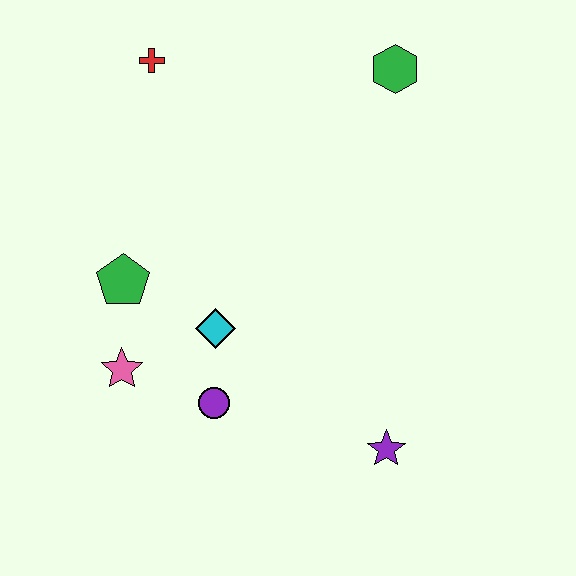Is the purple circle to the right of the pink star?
Yes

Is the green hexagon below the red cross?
Yes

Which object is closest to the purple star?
The purple circle is closest to the purple star.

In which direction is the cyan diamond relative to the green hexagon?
The cyan diamond is below the green hexagon.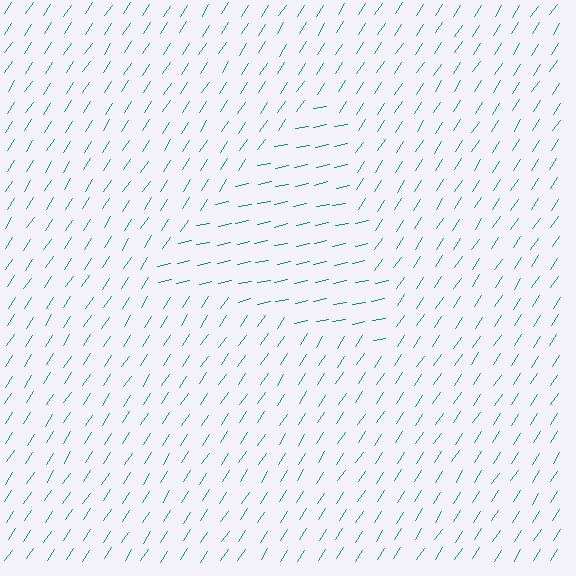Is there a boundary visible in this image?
Yes, there is a texture boundary formed by a change in line orientation.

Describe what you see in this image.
The image is filled with small teal line segments. A triangle region in the image has lines oriented differently from the surrounding lines, creating a visible texture boundary.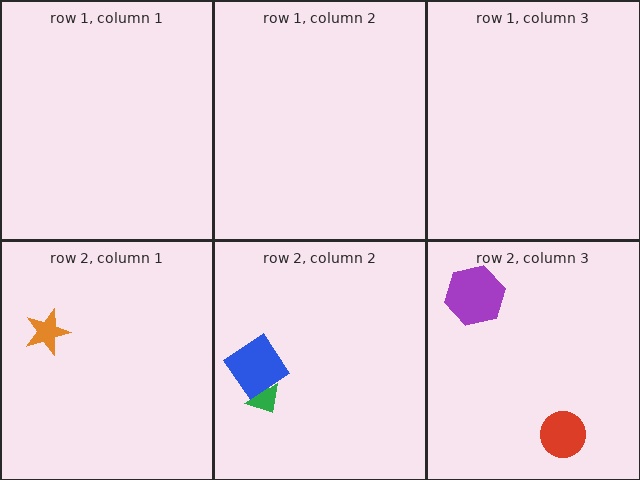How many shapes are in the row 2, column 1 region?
1.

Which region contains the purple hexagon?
The row 2, column 3 region.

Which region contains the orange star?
The row 2, column 1 region.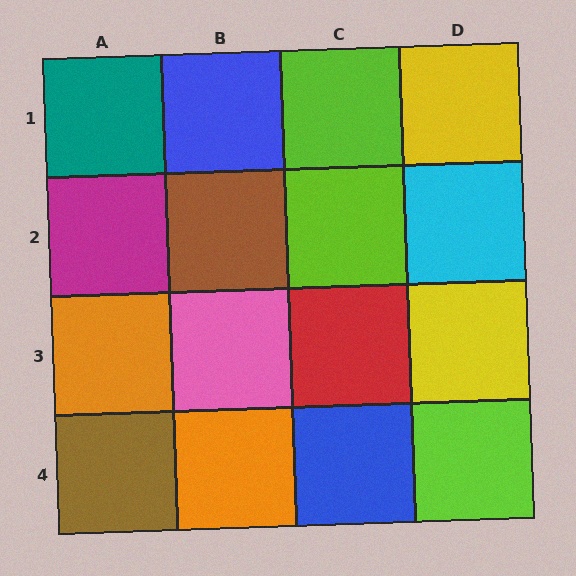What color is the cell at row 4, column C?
Blue.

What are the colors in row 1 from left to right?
Teal, blue, lime, yellow.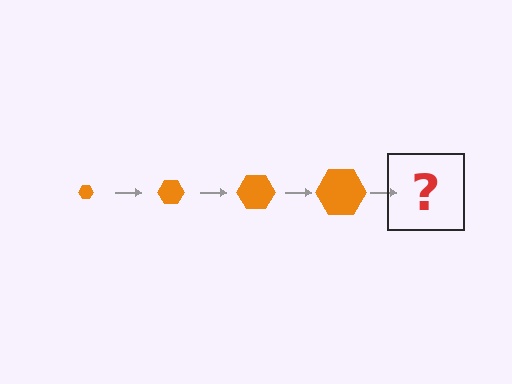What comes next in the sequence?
The next element should be an orange hexagon, larger than the previous one.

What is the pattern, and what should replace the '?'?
The pattern is that the hexagon gets progressively larger each step. The '?' should be an orange hexagon, larger than the previous one.